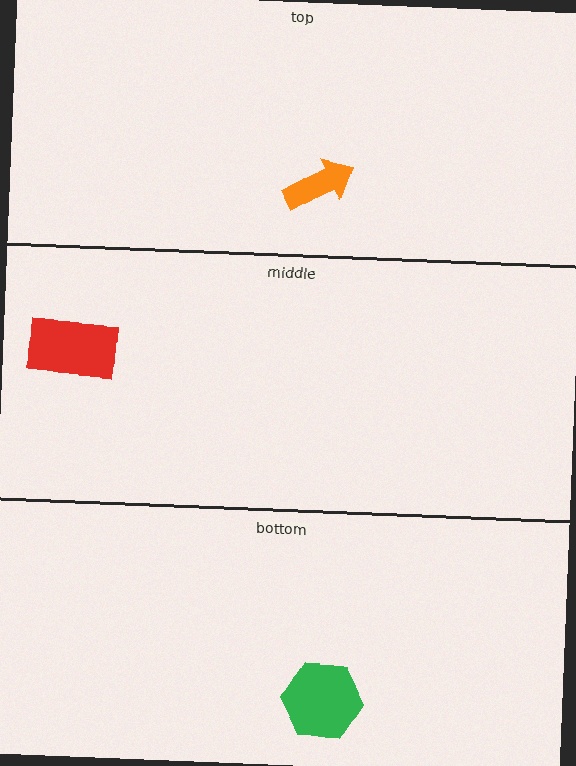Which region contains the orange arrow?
The top region.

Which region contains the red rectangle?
The middle region.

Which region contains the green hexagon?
The bottom region.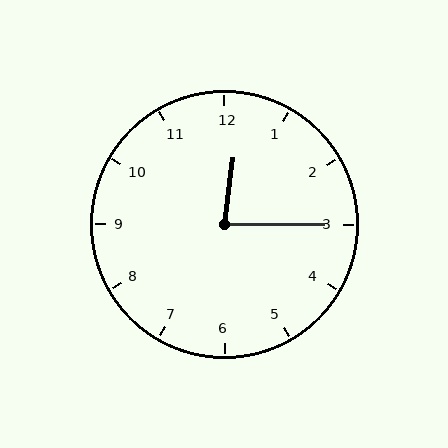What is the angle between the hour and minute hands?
Approximately 82 degrees.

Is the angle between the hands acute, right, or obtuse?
It is acute.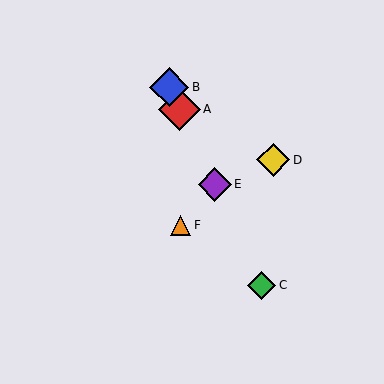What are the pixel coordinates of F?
Object F is at (180, 225).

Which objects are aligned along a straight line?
Objects A, B, C, E are aligned along a straight line.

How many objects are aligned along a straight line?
4 objects (A, B, C, E) are aligned along a straight line.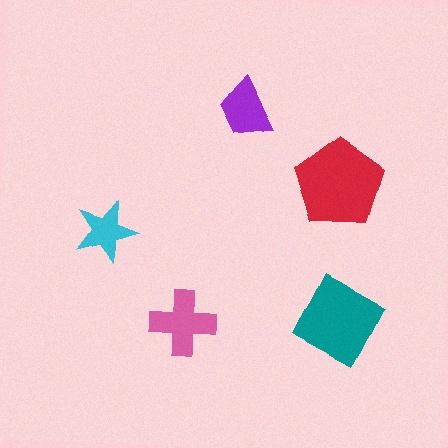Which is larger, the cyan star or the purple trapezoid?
The purple trapezoid.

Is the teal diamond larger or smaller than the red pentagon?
Smaller.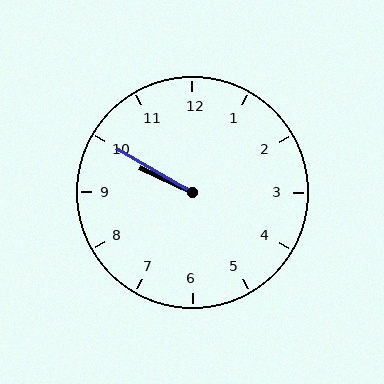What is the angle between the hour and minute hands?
Approximately 5 degrees.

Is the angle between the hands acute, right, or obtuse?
It is acute.